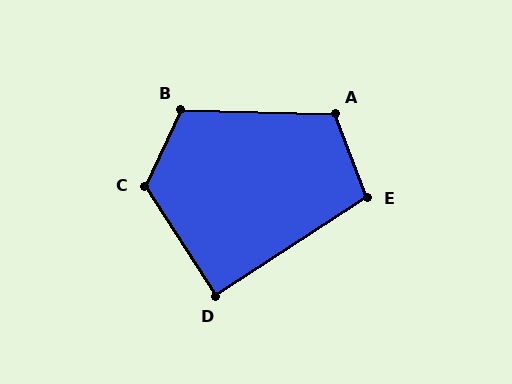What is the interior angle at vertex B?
Approximately 114 degrees (obtuse).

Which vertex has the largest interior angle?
C, at approximately 122 degrees.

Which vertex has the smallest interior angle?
D, at approximately 90 degrees.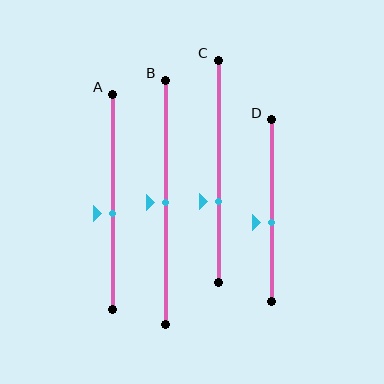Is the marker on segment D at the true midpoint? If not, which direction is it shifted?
No, the marker on segment D is shifted downward by about 6% of the segment length.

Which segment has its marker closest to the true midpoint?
Segment B has its marker closest to the true midpoint.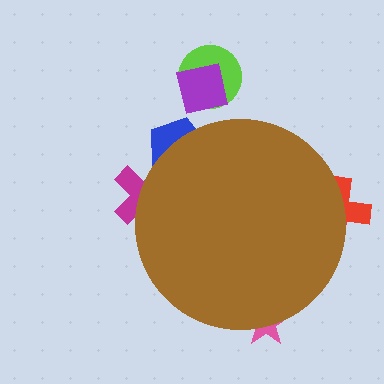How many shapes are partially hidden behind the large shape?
4 shapes are partially hidden.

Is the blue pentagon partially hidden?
Yes, the blue pentagon is partially hidden behind the brown circle.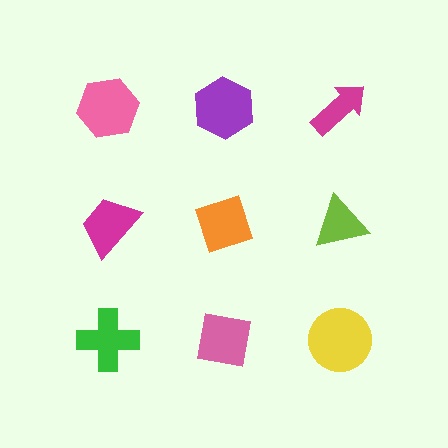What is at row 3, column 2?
A pink square.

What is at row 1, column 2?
A purple hexagon.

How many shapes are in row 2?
3 shapes.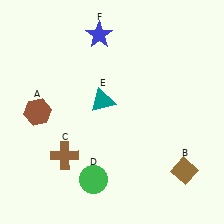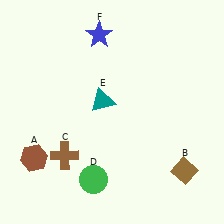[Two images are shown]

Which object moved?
The brown hexagon (A) moved down.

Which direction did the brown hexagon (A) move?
The brown hexagon (A) moved down.